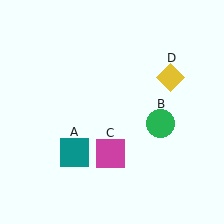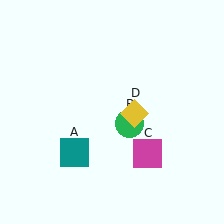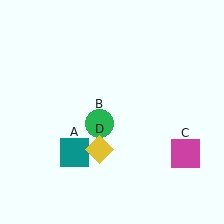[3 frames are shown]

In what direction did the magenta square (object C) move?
The magenta square (object C) moved right.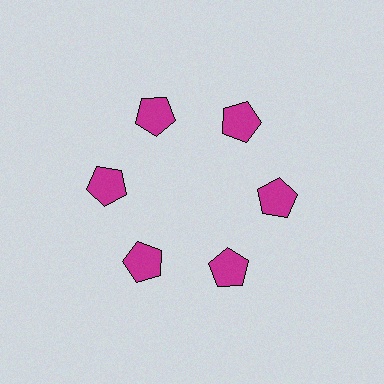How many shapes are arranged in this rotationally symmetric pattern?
There are 6 shapes, arranged in 6 groups of 1.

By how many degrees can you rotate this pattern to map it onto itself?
The pattern maps onto itself every 60 degrees of rotation.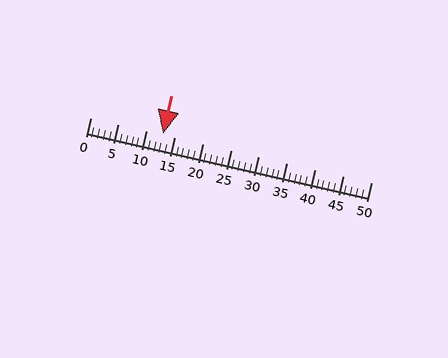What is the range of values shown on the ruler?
The ruler shows values from 0 to 50.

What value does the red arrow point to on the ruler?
The red arrow points to approximately 13.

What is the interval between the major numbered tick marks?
The major tick marks are spaced 5 units apart.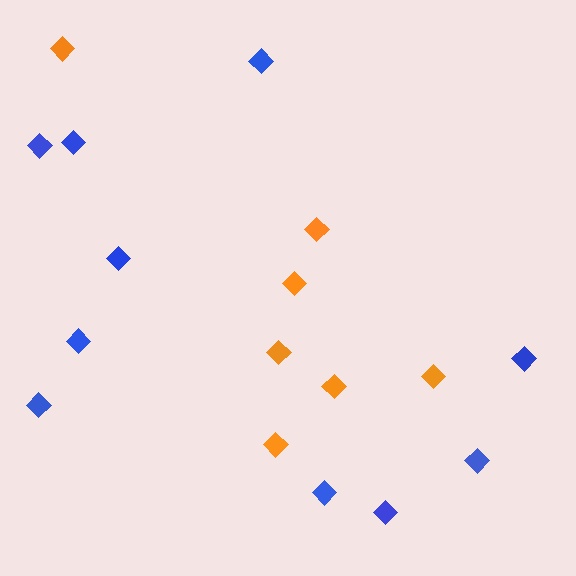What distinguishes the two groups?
There are 2 groups: one group of blue diamonds (10) and one group of orange diamonds (7).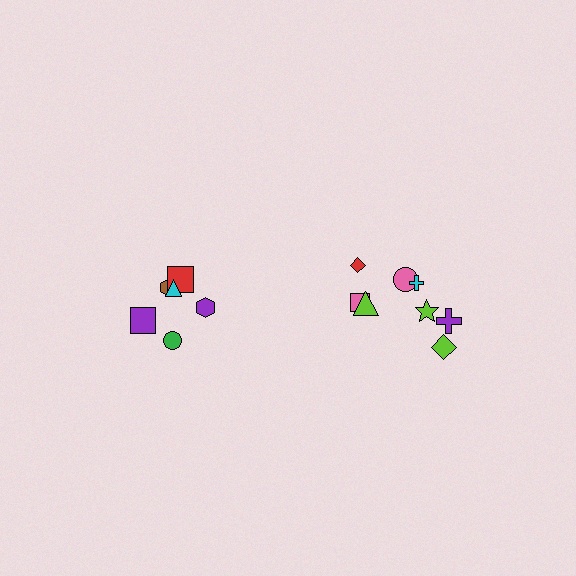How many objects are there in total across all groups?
There are 14 objects.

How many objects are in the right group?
There are 8 objects.